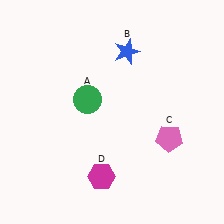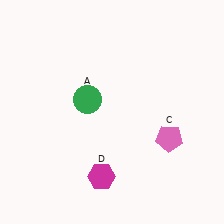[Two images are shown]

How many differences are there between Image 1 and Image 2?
There is 1 difference between the two images.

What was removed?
The blue star (B) was removed in Image 2.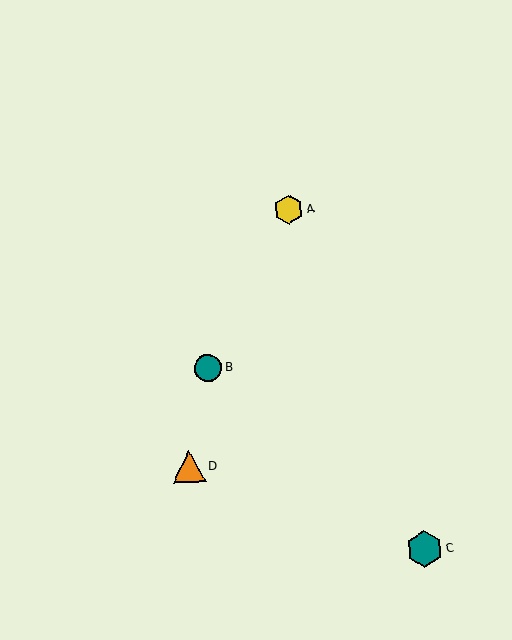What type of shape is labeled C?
Shape C is a teal hexagon.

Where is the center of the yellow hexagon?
The center of the yellow hexagon is at (289, 210).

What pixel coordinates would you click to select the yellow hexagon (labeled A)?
Click at (289, 210) to select the yellow hexagon A.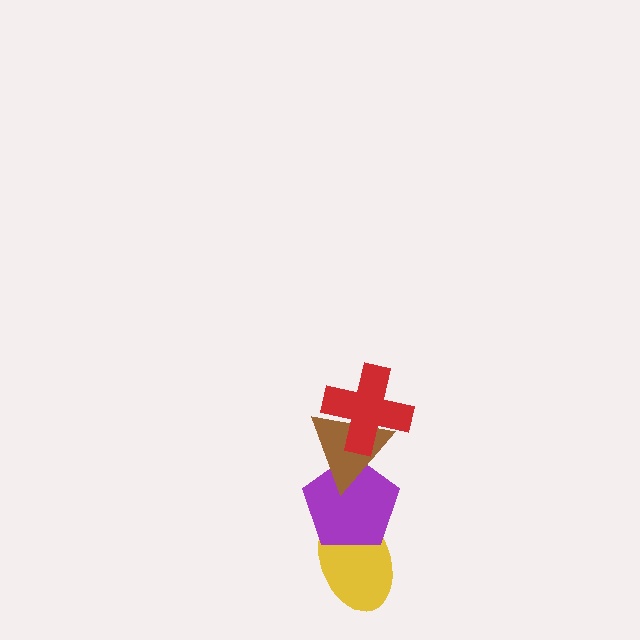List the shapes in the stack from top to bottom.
From top to bottom: the red cross, the brown triangle, the purple pentagon, the yellow ellipse.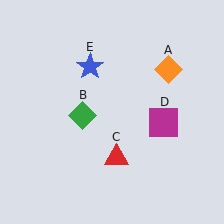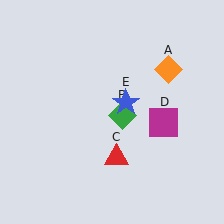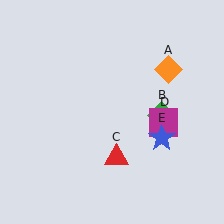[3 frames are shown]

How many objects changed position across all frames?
2 objects changed position: green diamond (object B), blue star (object E).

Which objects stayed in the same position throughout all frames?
Orange diamond (object A) and red triangle (object C) and magenta square (object D) remained stationary.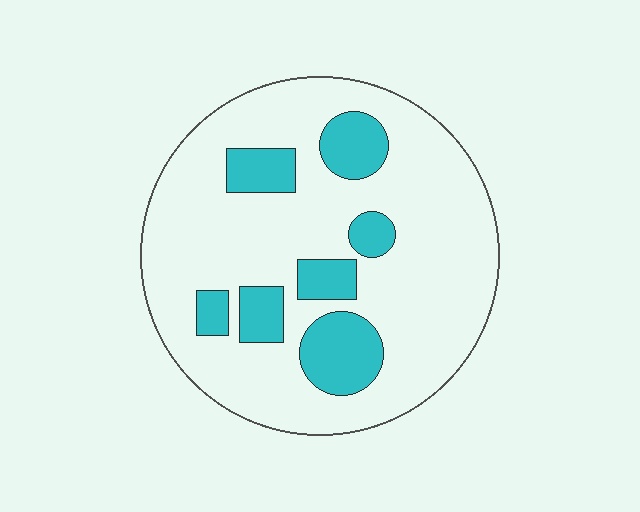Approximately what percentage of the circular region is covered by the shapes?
Approximately 20%.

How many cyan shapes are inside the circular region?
7.